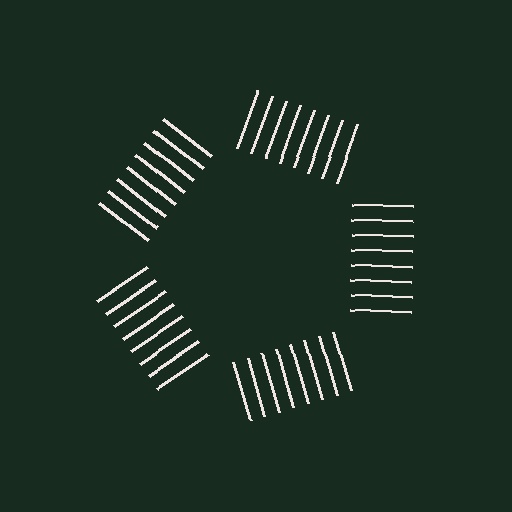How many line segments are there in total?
40 — 8 along each of the 5 edges.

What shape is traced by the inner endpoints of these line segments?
An illusory pentagon — the line segments terminate on its edges but no continuous stroke is drawn.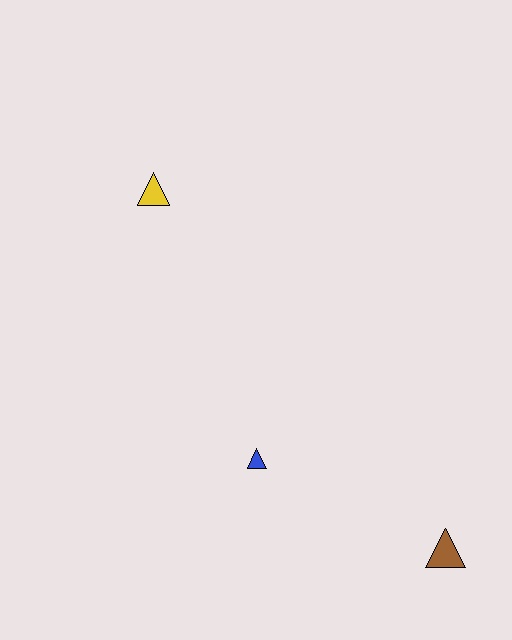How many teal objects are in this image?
There are no teal objects.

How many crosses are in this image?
There are no crosses.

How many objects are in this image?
There are 3 objects.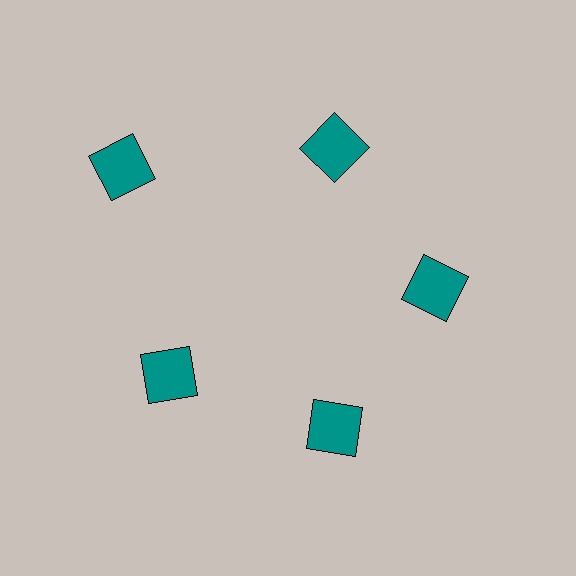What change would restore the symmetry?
The symmetry would be restored by moving it inward, back onto the ring so that all 5 squares sit at equal angles and equal distance from the center.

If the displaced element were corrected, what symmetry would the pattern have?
It would have 5-fold rotational symmetry — the pattern would map onto itself every 72 degrees.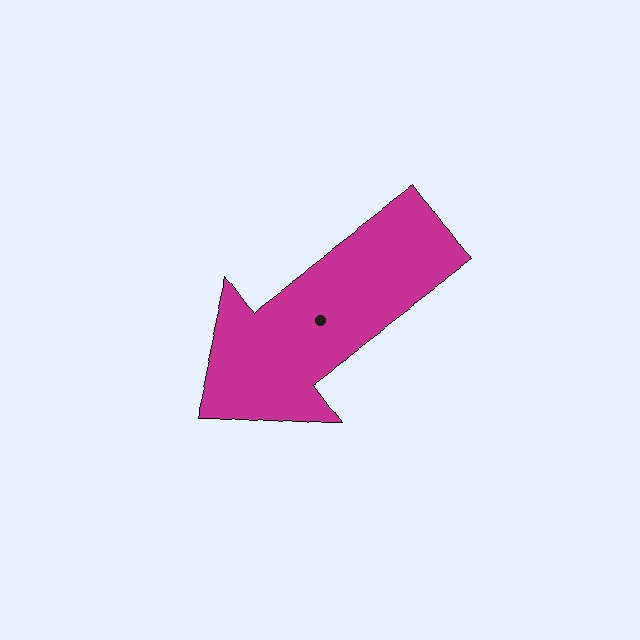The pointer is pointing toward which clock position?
Roughly 8 o'clock.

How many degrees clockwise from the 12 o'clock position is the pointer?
Approximately 233 degrees.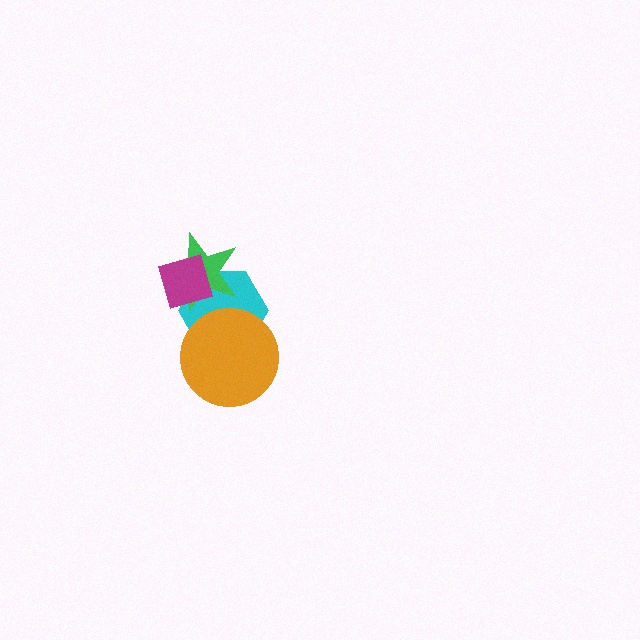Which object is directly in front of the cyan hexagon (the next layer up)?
The green star is directly in front of the cyan hexagon.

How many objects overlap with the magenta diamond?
2 objects overlap with the magenta diamond.